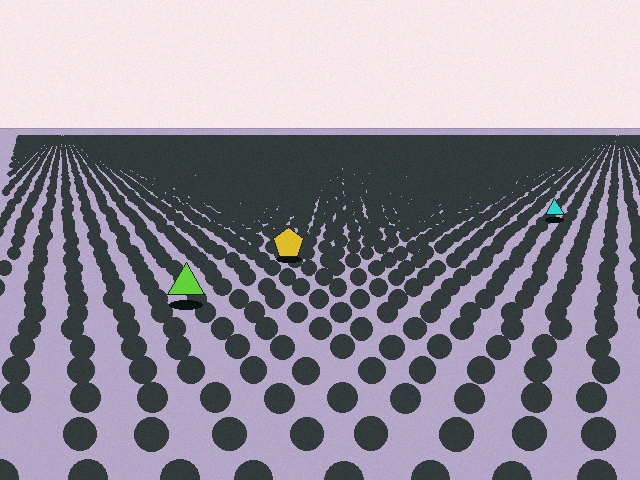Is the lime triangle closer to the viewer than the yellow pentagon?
Yes. The lime triangle is closer — you can tell from the texture gradient: the ground texture is coarser near it.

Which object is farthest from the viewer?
The cyan triangle is farthest from the viewer. It appears smaller and the ground texture around it is denser.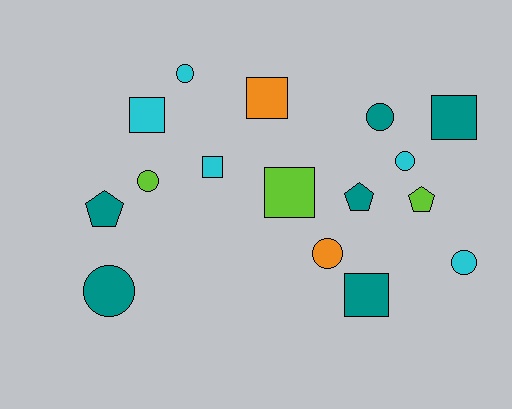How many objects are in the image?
There are 16 objects.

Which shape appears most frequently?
Circle, with 7 objects.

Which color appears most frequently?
Teal, with 6 objects.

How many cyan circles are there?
There are 3 cyan circles.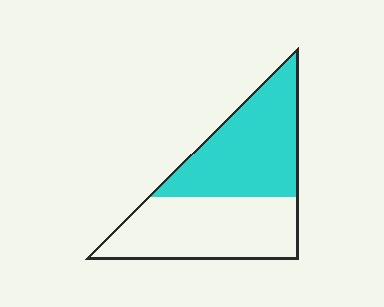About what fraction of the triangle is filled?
About one half (1/2).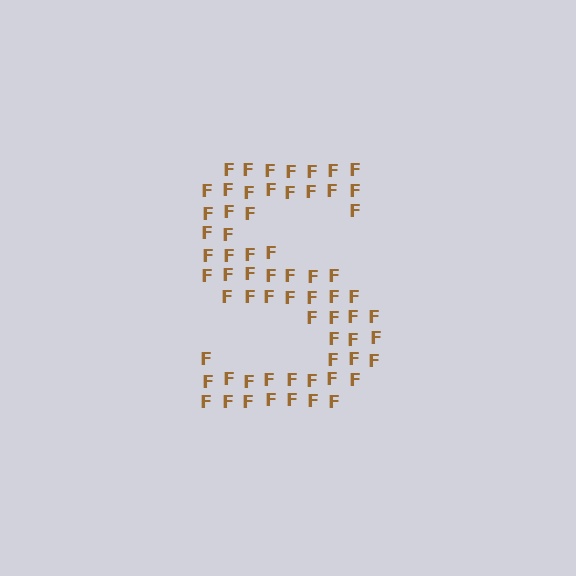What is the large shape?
The large shape is the letter S.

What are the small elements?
The small elements are letter F's.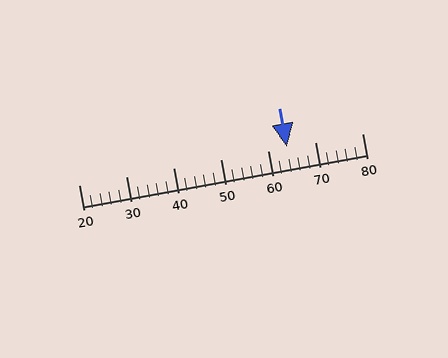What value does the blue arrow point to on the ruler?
The blue arrow points to approximately 64.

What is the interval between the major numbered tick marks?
The major tick marks are spaced 10 units apart.